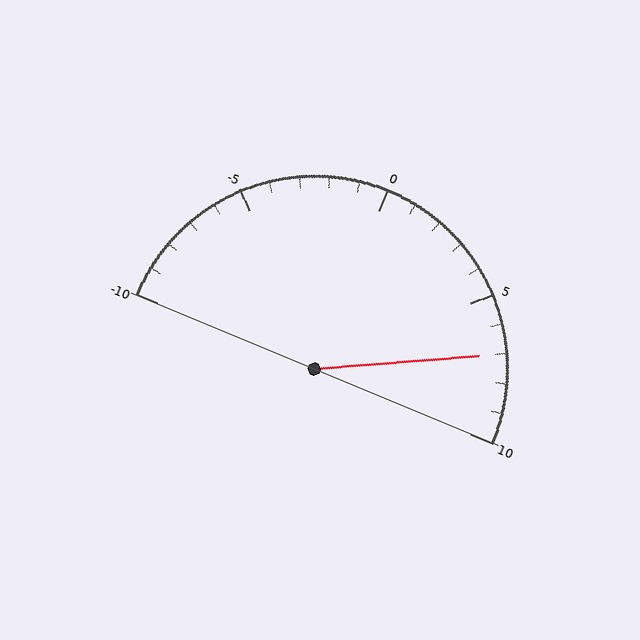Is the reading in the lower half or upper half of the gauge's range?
The reading is in the upper half of the range (-10 to 10).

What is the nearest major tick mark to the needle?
The nearest major tick mark is 5.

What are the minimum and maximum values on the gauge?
The gauge ranges from -10 to 10.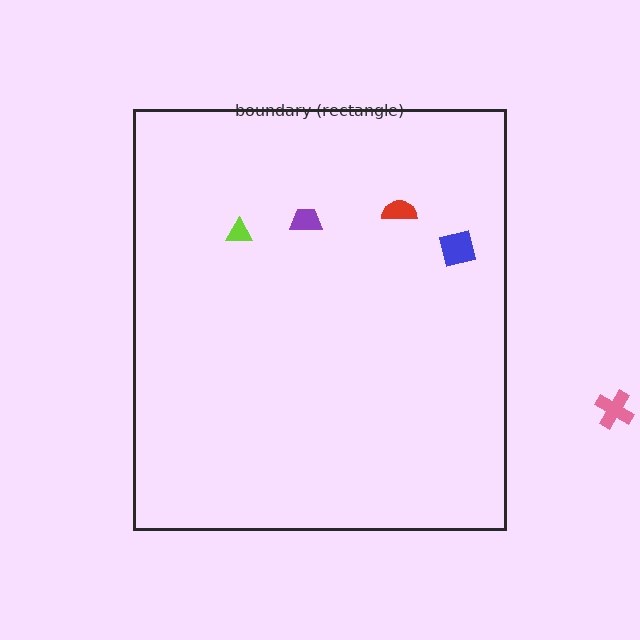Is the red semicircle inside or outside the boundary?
Inside.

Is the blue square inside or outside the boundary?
Inside.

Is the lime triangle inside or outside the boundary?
Inside.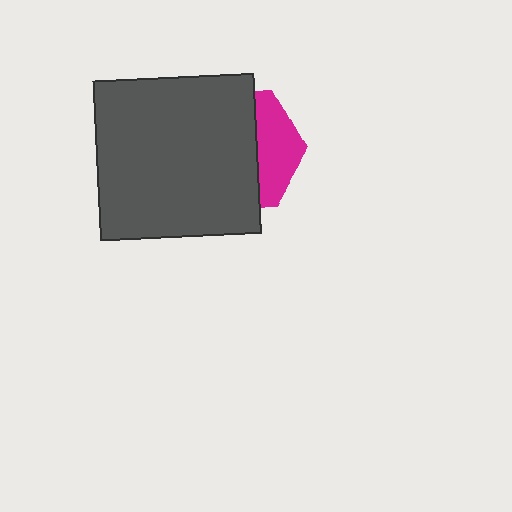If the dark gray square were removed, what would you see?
You would see the complete magenta hexagon.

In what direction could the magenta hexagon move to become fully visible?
The magenta hexagon could move right. That would shift it out from behind the dark gray square entirely.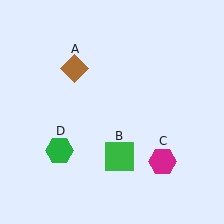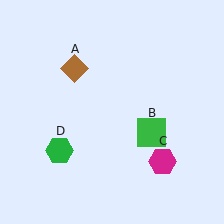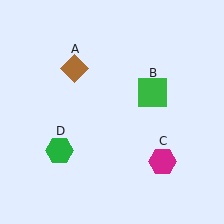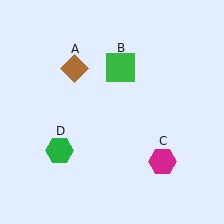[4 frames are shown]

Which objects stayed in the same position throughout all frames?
Brown diamond (object A) and magenta hexagon (object C) and green hexagon (object D) remained stationary.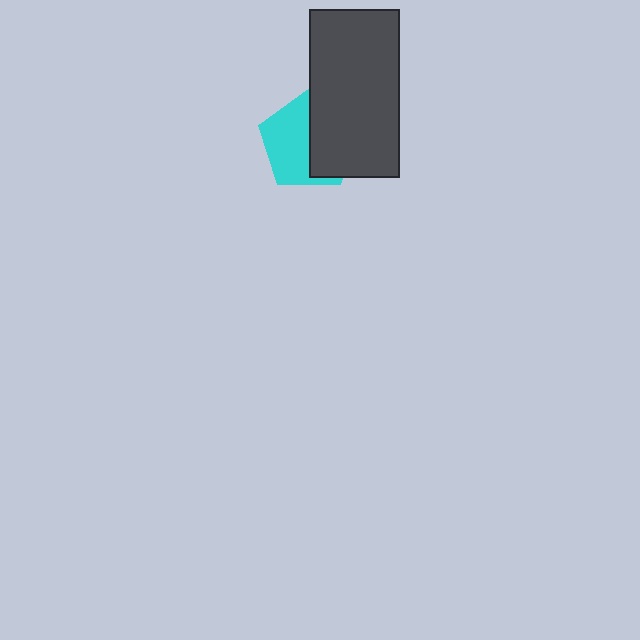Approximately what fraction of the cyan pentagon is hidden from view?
Roughly 46% of the cyan pentagon is hidden behind the dark gray rectangle.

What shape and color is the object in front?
The object in front is a dark gray rectangle.